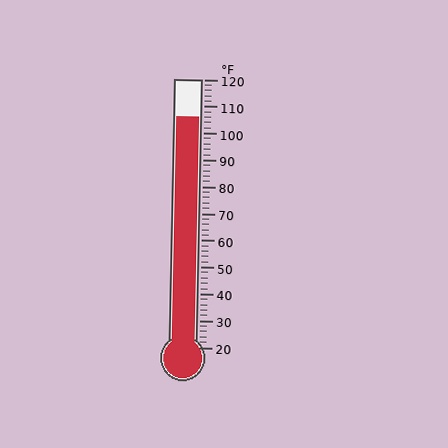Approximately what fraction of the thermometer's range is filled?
The thermometer is filled to approximately 85% of its range.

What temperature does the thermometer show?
The thermometer shows approximately 106°F.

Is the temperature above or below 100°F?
The temperature is above 100°F.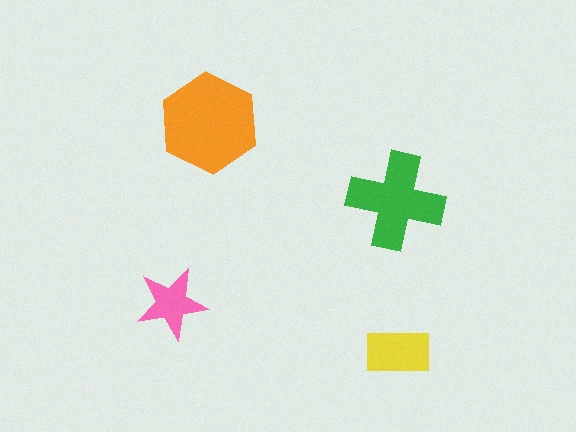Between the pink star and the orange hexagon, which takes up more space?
The orange hexagon.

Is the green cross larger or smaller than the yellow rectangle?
Larger.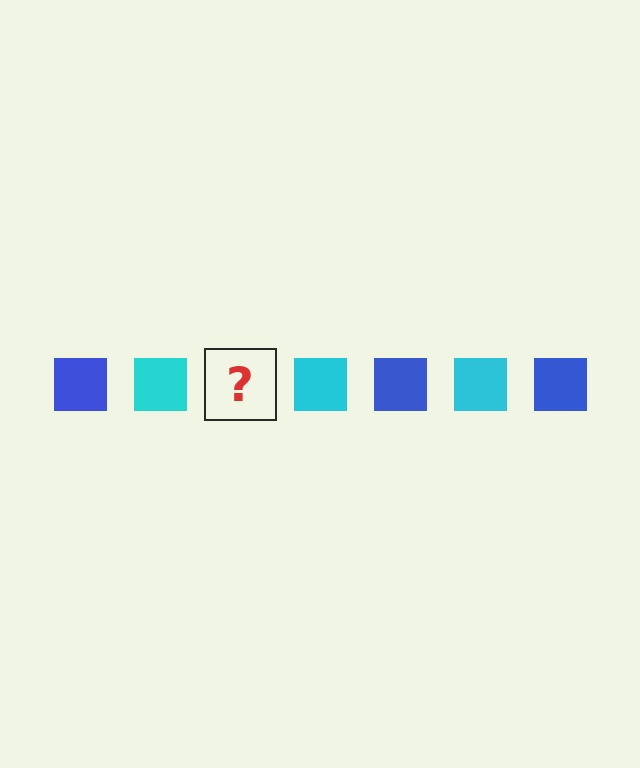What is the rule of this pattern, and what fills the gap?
The rule is that the pattern cycles through blue, cyan squares. The gap should be filled with a blue square.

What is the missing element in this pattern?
The missing element is a blue square.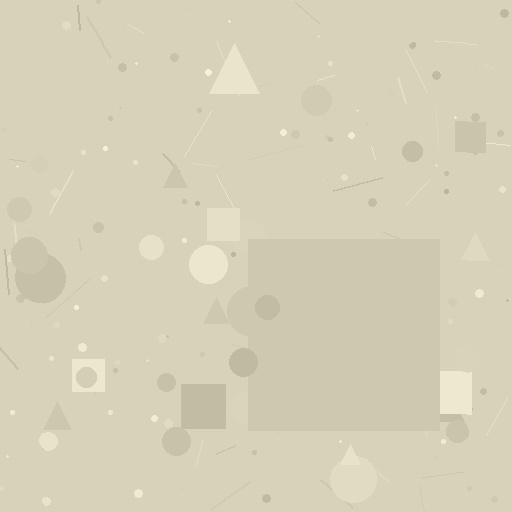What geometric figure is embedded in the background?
A square is embedded in the background.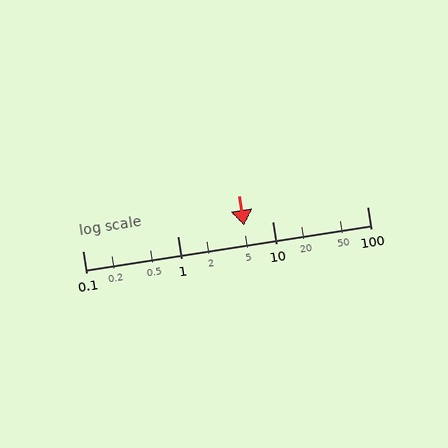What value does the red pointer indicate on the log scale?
The pointer indicates approximately 5.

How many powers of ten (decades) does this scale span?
The scale spans 3 decades, from 0.1 to 100.